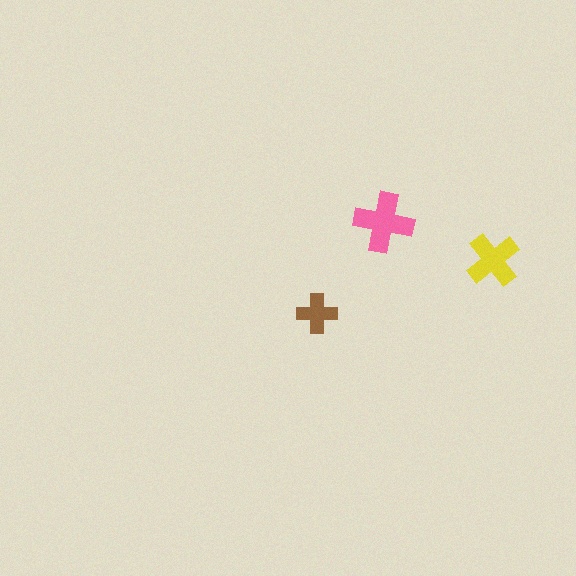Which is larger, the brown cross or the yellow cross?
The yellow one.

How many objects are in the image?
There are 3 objects in the image.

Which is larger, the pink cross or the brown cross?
The pink one.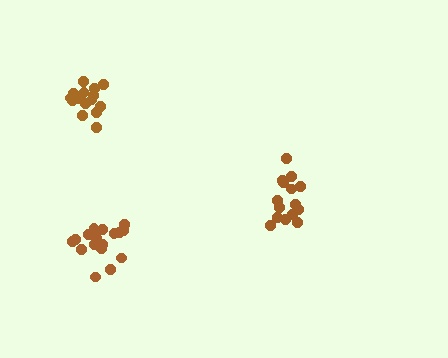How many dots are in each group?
Group 1: 15 dots, Group 2: 18 dots, Group 3: 15 dots (48 total).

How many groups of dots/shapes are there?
There are 3 groups.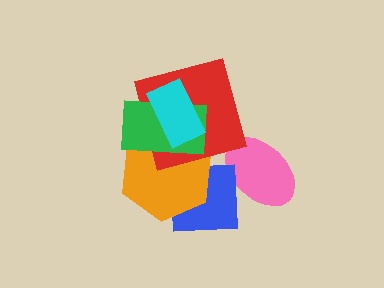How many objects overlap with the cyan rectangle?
3 objects overlap with the cyan rectangle.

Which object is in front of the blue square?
The orange hexagon is in front of the blue square.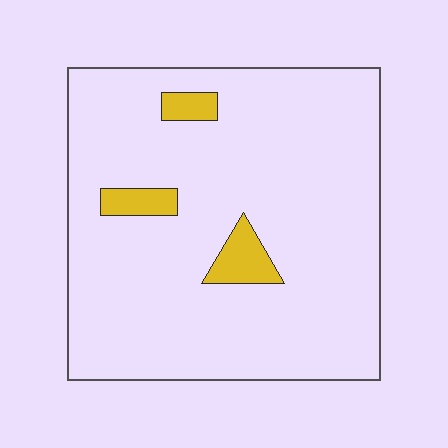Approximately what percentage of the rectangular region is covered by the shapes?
Approximately 5%.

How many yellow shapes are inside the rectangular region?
3.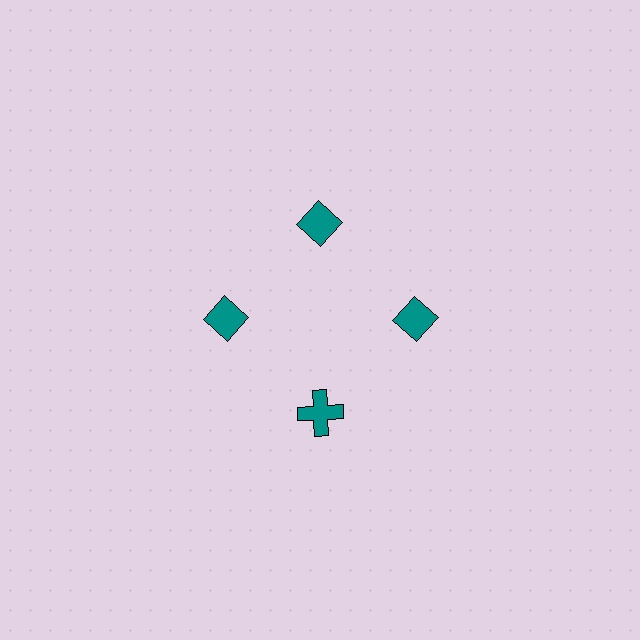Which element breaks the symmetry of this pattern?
The teal cross at roughly the 6 o'clock position breaks the symmetry. All other shapes are teal diamonds.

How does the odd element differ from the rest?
It has a different shape: cross instead of diamond.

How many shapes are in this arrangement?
There are 4 shapes arranged in a ring pattern.